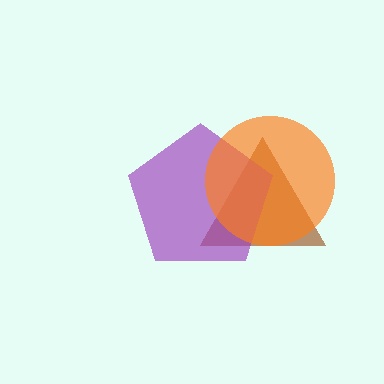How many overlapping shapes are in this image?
There are 3 overlapping shapes in the image.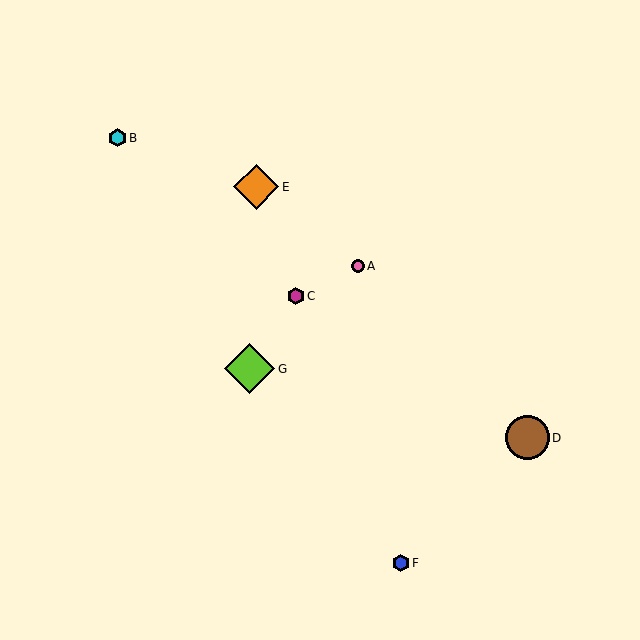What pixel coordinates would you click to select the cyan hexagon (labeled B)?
Click at (117, 138) to select the cyan hexagon B.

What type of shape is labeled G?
Shape G is a lime diamond.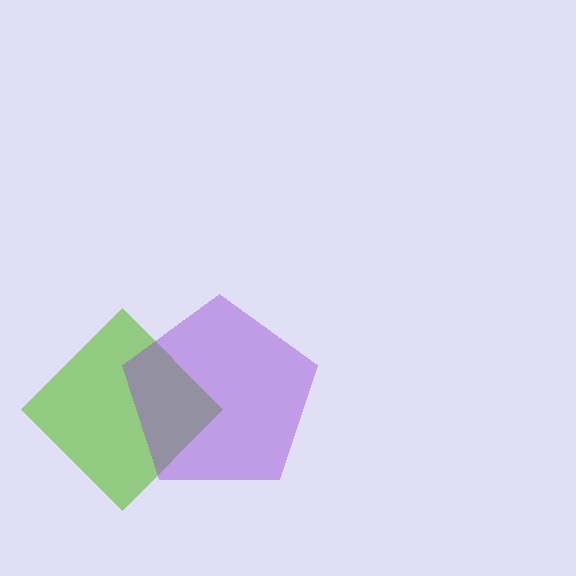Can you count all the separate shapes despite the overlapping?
Yes, there are 2 separate shapes.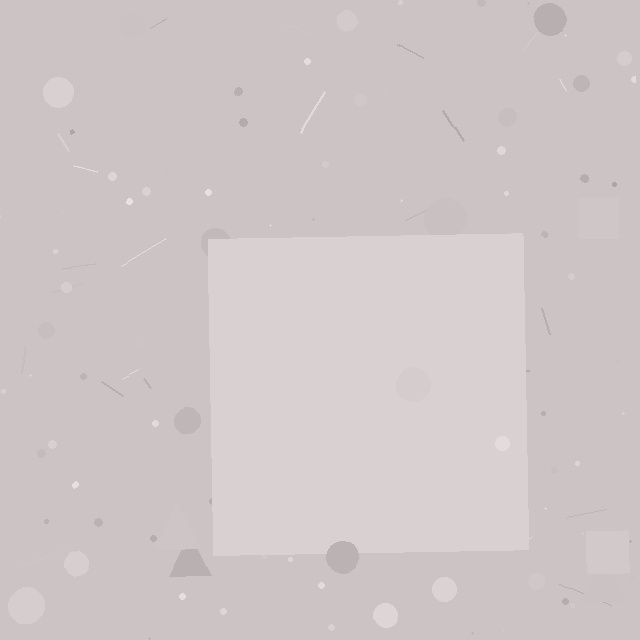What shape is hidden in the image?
A square is hidden in the image.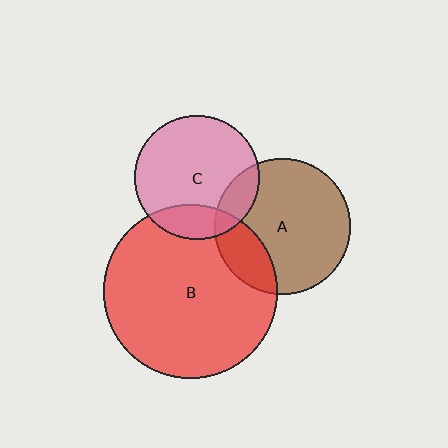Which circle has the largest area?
Circle B (red).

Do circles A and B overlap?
Yes.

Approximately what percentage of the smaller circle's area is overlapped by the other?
Approximately 20%.